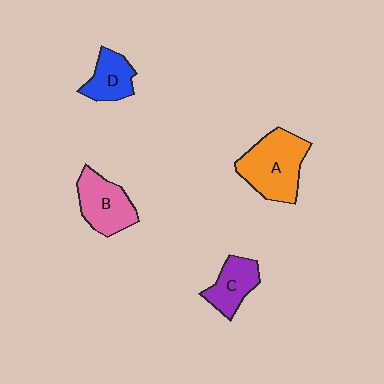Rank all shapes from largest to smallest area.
From largest to smallest: A (orange), B (pink), C (purple), D (blue).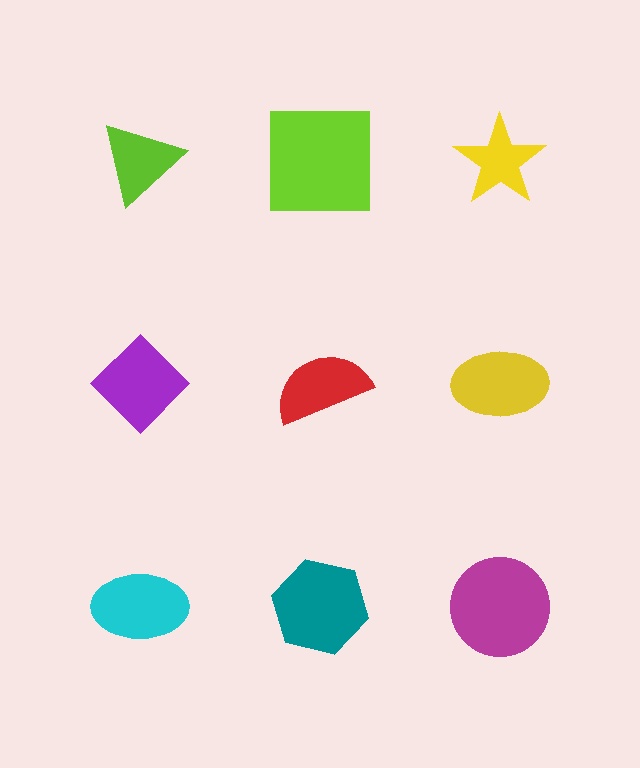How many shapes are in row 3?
3 shapes.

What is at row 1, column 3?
A yellow star.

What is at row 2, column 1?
A purple diamond.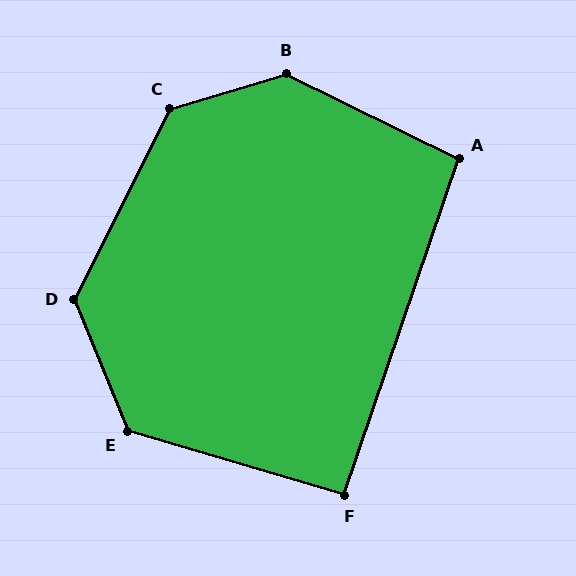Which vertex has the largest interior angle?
B, at approximately 137 degrees.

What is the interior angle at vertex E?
Approximately 129 degrees (obtuse).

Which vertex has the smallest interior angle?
F, at approximately 92 degrees.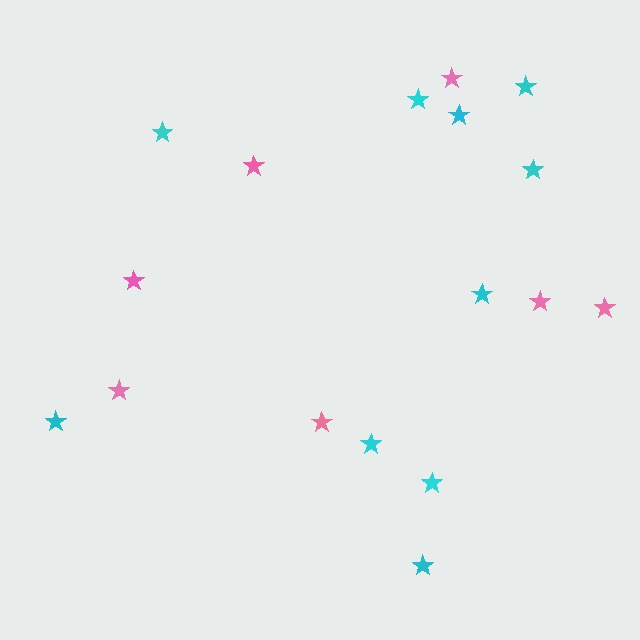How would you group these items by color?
There are 2 groups: one group of pink stars (7) and one group of cyan stars (10).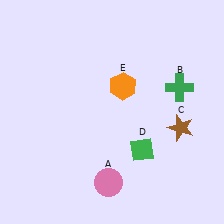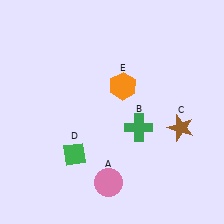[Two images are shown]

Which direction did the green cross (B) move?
The green cross (B) moved left.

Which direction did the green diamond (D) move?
The green diamond (D) moved left.